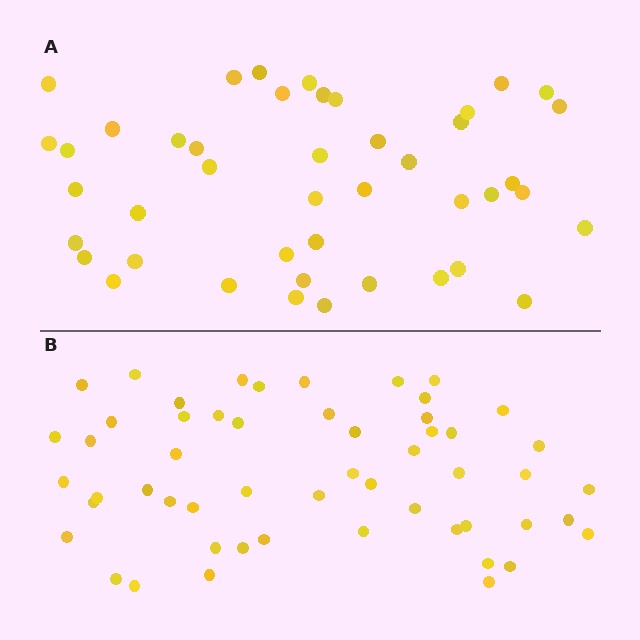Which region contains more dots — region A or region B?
Region B (the bottom region) has more dots.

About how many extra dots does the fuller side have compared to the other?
Region B has roughly 10 or so more dots than region A.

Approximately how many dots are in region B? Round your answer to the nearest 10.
About 50 dots. (The exact count is 54, which rounds to 50.)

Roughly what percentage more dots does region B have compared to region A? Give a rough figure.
About 25% more.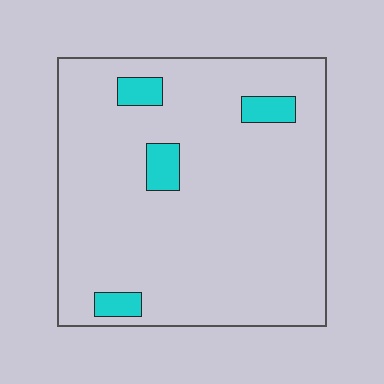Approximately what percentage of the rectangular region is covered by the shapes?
Approximately 10%.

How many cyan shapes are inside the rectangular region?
4.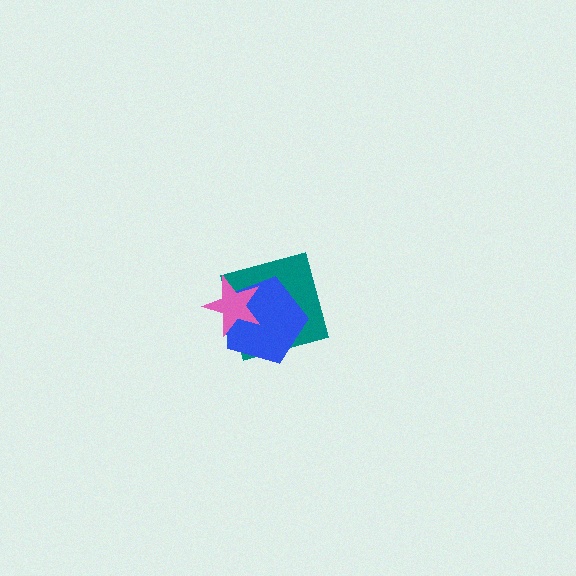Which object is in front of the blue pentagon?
The pink star is in front of the blue pentagon.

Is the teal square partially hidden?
Yes, it is partially covered by another shape.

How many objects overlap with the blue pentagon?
2 objects overlap with the blue pentagon.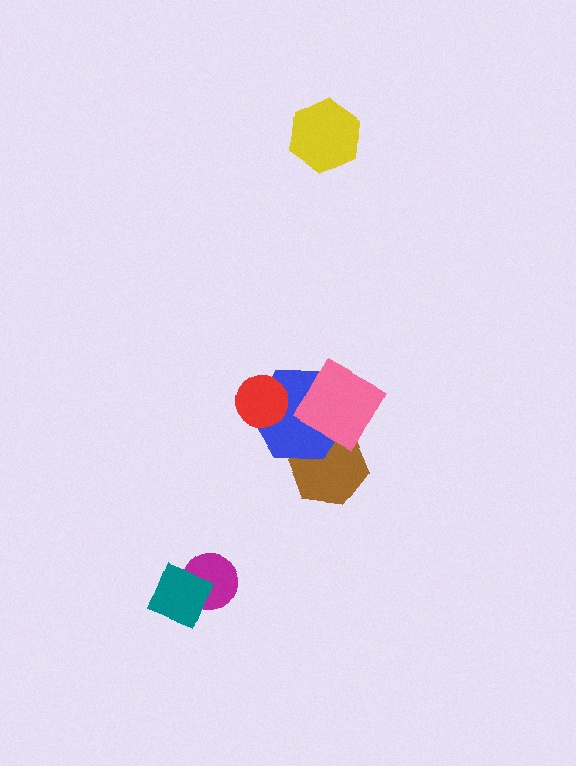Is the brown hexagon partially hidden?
Yes, it is partially covered by another shape.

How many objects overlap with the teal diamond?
1 object overlaps with the teal diamond.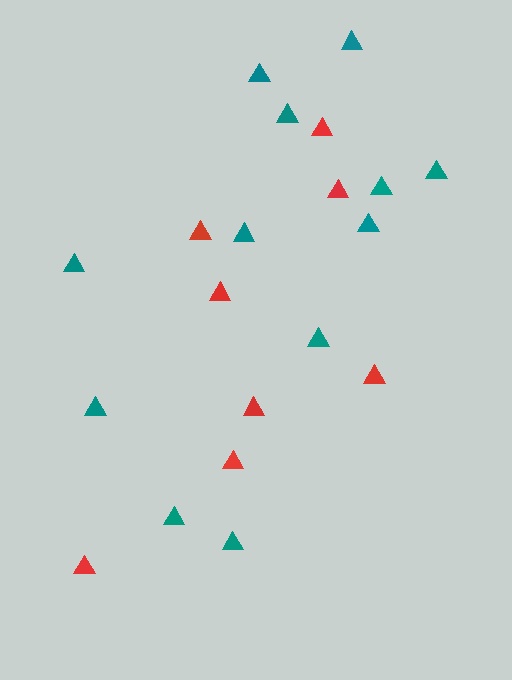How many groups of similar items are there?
There are 2 groups: one group of red triangles (8) and one group of teal triangles (12).